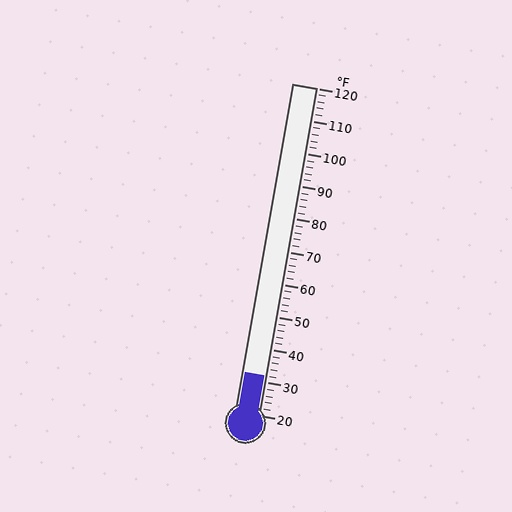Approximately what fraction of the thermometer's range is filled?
The thermometer is filled to approximately 10% of its range.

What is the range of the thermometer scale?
The thermometer scale ranges from 20°F to 120°F.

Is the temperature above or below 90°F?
The temperature is below 90°F.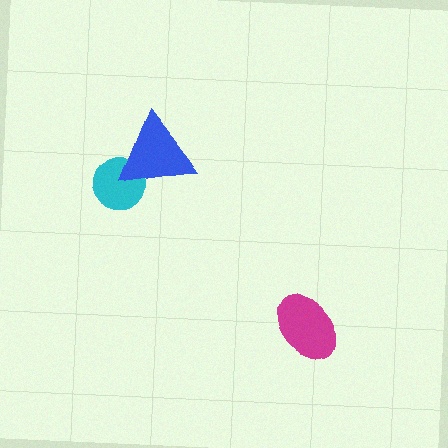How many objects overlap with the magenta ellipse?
0 objects overlap with the magenta ellipse.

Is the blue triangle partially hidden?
No, no other shape covers it.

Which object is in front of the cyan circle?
The blue triangle is in front of the cyan circle.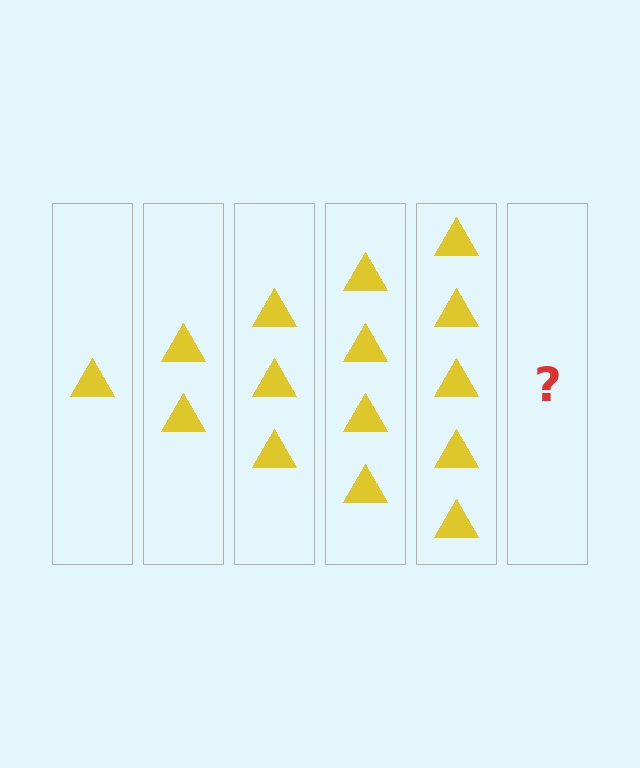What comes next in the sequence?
The next element should be 6 triangles.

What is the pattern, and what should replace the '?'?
The pattern is that each step adds one more triangle. The '?' should be 6 triangles.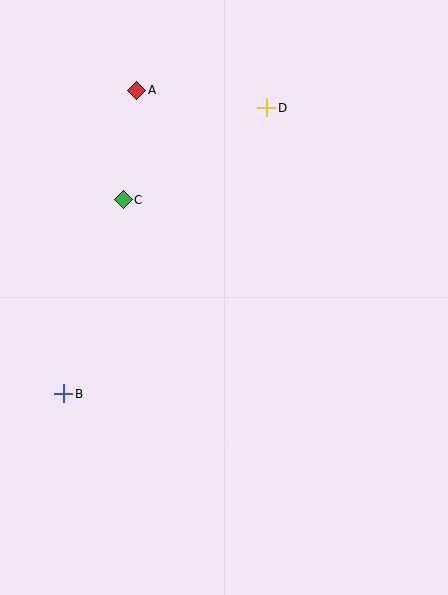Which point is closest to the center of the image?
Point C at (123, 200) is closest to the center.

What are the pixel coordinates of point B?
Point B is at (64, 394).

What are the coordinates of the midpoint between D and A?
The midpoint between D and A is at (202, 99).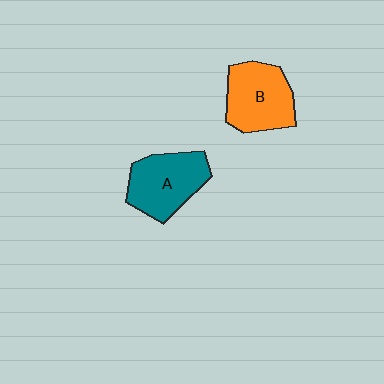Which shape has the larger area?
Shape B (orange).